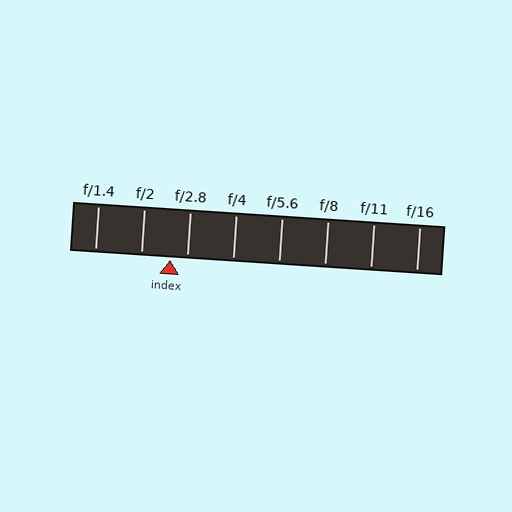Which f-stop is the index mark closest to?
The index mark is closest to f/2.8.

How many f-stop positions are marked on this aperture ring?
There are 8 f-stop positions marked.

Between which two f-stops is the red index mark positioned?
The index mark is between f/2 and f/2.8.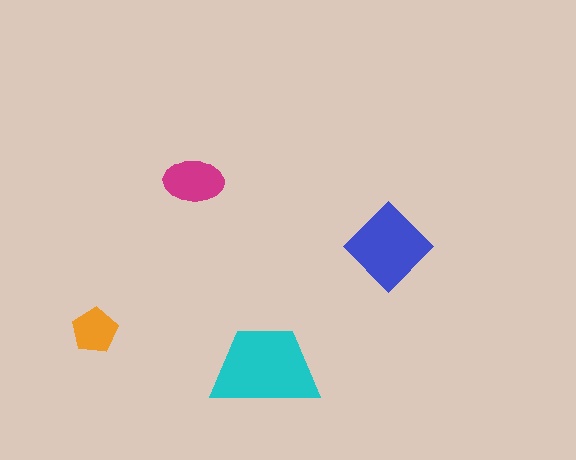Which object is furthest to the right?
The blue diamond is rightmost.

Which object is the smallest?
The orange pentagon.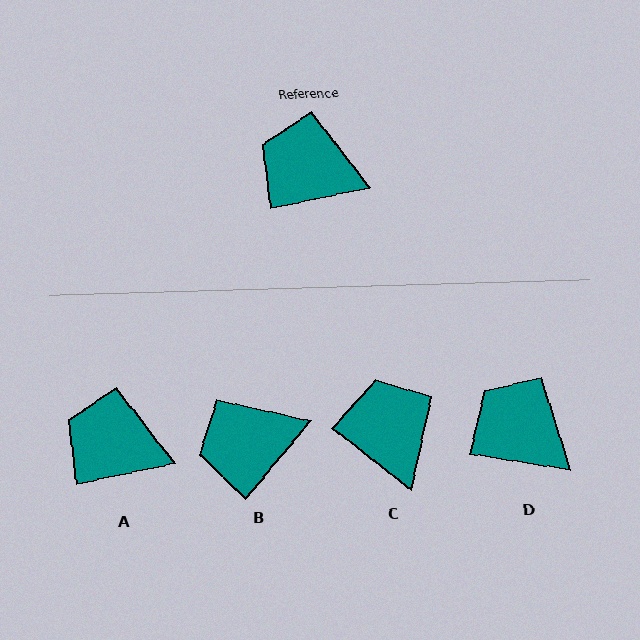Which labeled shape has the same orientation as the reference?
A.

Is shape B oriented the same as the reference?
No, it is off by about 39 degrees.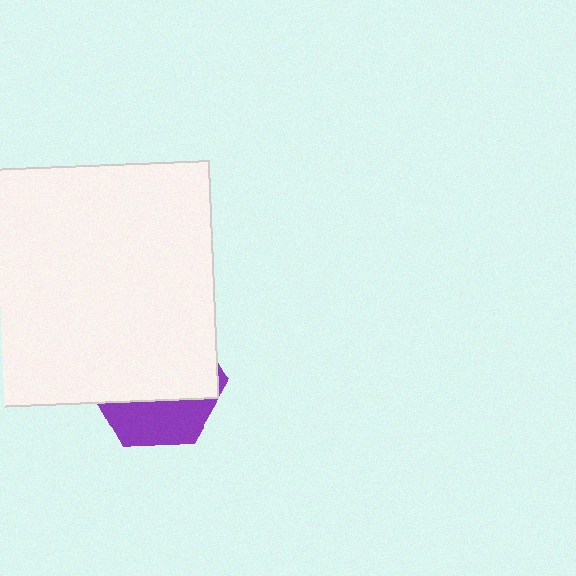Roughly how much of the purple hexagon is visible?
A small part of it is visible (roughly 33%).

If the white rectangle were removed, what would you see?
You would see the complete purple hexagon.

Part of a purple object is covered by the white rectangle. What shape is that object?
It is a hexagon.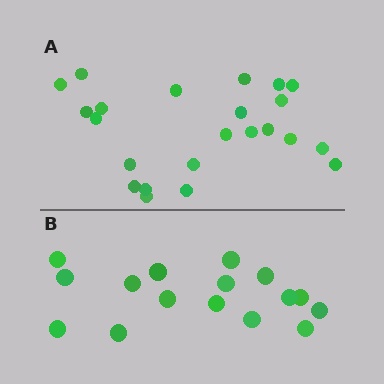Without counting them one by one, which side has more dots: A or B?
Region A (the top region) has more dots.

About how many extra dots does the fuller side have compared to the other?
Region A has roughly 8 or so more dots than region B.